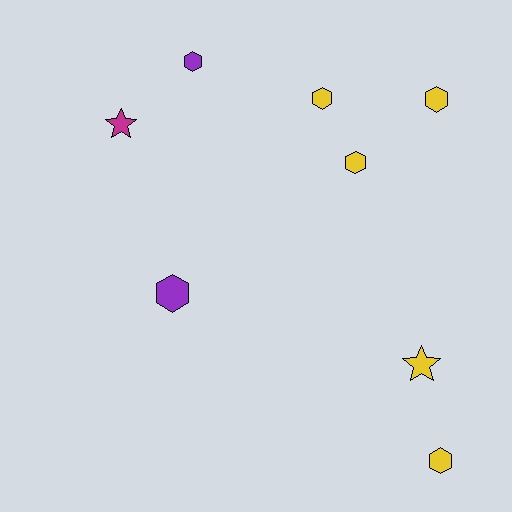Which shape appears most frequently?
Hexagon, with 6 objects.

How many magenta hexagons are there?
There are no magenta hexagons.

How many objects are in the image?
There are 8 objects.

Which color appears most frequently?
Yellow, with 5 objects.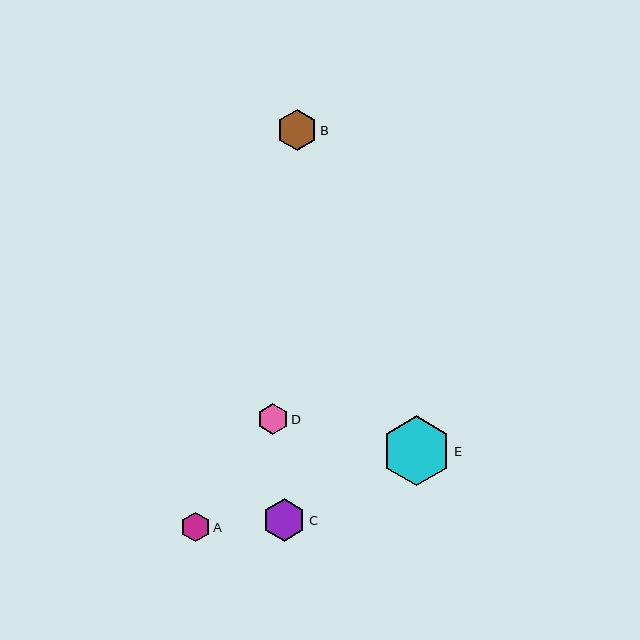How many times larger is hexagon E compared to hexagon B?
Hexagon E is approximately 1.7 times the size of hexagon B.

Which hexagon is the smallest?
Hexagon A is the smallest with a size of approximately 29 pixels.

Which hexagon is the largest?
Hexagon E is the largest with a size of approximately 70 pixels.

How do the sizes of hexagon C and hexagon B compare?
Hexagon C and hexagon B are approximately the same size.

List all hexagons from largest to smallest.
From largest to smallest: E, C, B, D, A.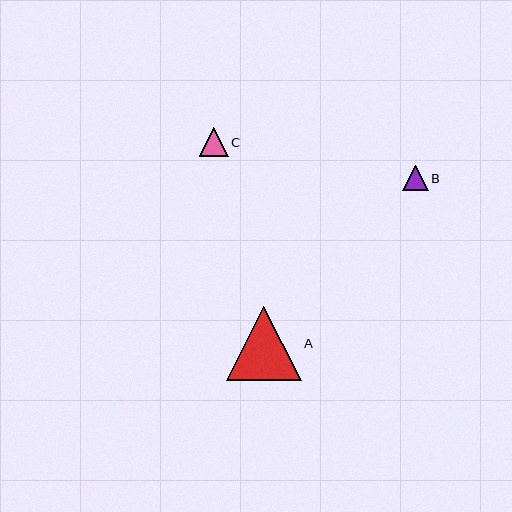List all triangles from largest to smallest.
From largest to smallest: A, C, B.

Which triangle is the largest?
Triangle A is the largest with a size of approximately 74 pixels.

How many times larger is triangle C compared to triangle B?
Triangle C is approximately 1.1 times the size of triangle B.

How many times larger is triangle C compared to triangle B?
Triangle C is approximately 1.1 times the size of triangle B.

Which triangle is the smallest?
Triangle B is the smallest with a size of approximately 26 pixels.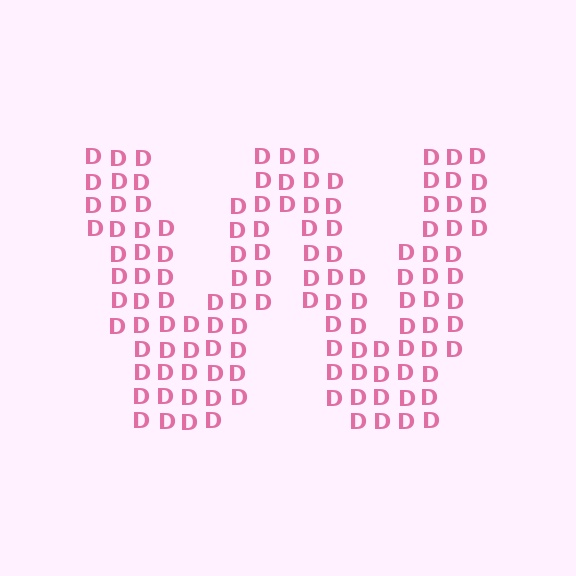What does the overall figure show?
The overall figure shows the letter W.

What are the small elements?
The small elements are letter D's.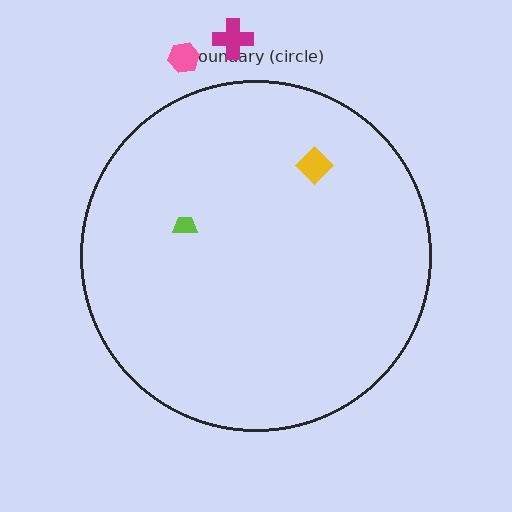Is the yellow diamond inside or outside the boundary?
Inside.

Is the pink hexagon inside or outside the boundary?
Outside.